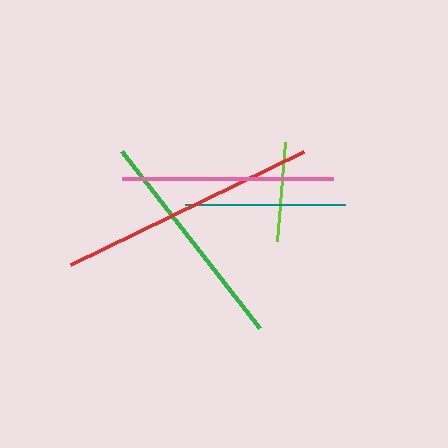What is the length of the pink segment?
The pink segment is approximately 210 pixels long.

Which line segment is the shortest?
The lime line is the shortest at approximately 99 pixels.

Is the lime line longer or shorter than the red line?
The red line is longer than the lime line.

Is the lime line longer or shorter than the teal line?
The teal line is longer than the lime line.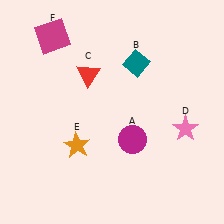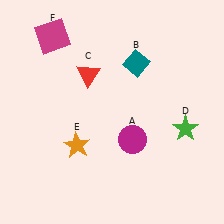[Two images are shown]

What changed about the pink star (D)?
In Image 1, D is pink. In Image 2, it changed to green.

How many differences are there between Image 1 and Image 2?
There is 1 difference between the two images.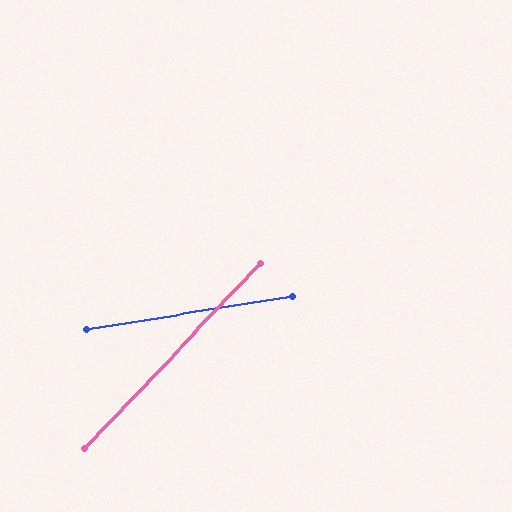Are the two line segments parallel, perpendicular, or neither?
Neither parallel nor perpendicular — they differ by about 37°.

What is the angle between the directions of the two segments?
Approximately 37 degrees.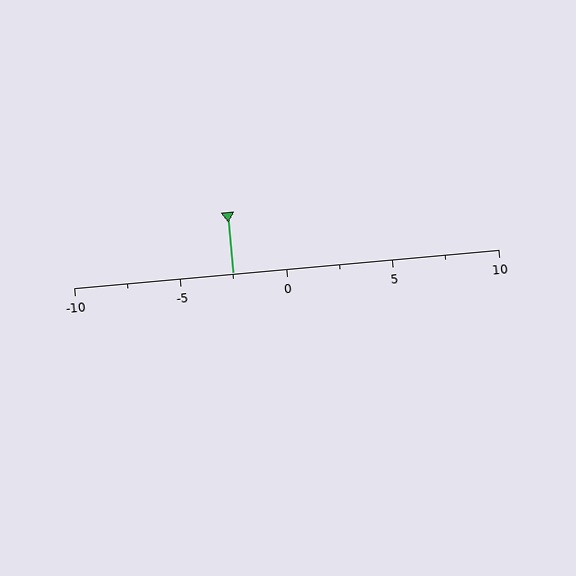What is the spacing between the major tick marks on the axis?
The major ticks are spaced 5 apart.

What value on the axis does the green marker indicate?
The marker indicates approximately -2.5.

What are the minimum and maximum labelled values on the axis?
The axis runs from -10 to 10.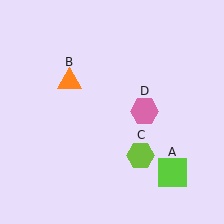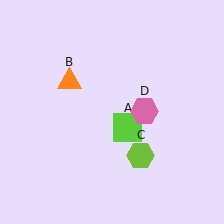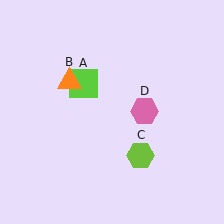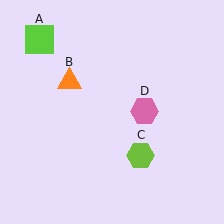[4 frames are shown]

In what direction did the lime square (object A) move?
The lime square (object A) moved up and to the left.